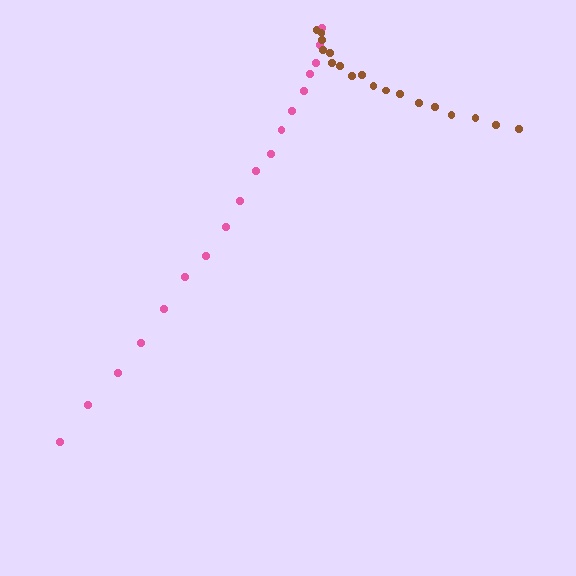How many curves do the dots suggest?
There are 2 distinct paths.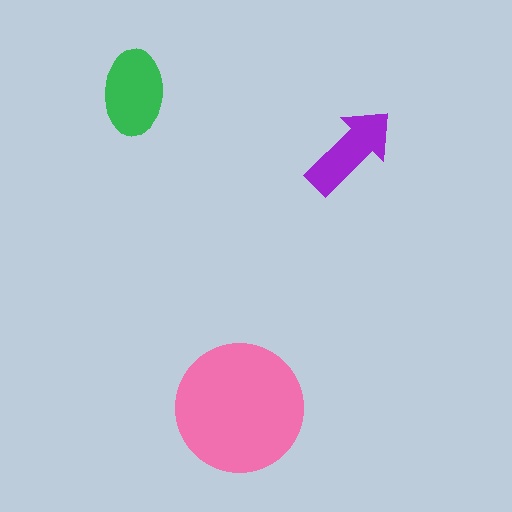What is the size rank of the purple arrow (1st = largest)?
3rd.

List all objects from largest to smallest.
The pink circle, the green ellipse, the purple arrow.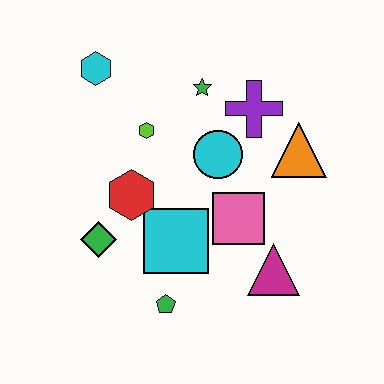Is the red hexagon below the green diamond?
No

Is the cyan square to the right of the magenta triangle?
No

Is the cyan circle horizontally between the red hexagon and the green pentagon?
No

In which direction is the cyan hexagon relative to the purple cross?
The cyan hexagon is to the left of the purple cross.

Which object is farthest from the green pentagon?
The cyan hexagon is farthest from the green pentagon.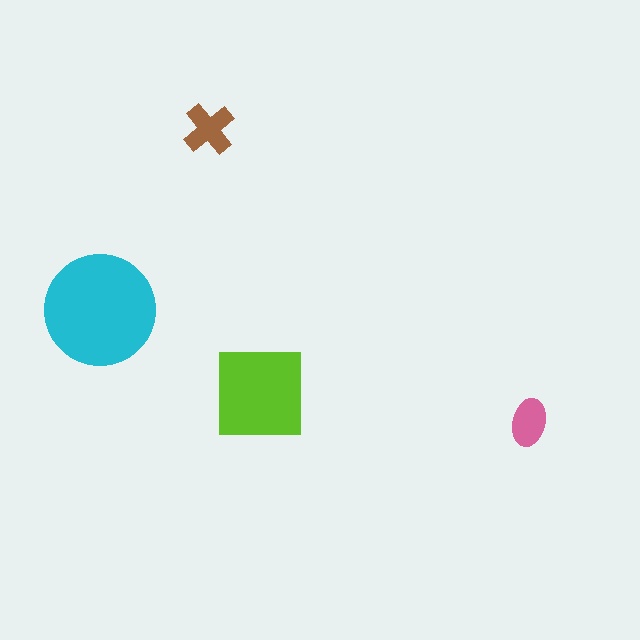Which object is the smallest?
The pink ellipse.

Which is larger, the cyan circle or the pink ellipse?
The cyan circle.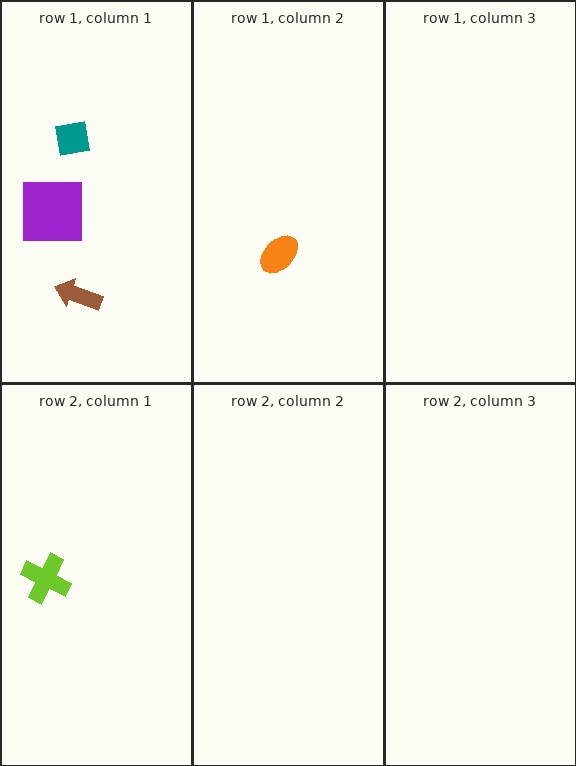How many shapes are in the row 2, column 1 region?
1.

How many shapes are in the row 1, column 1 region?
3.